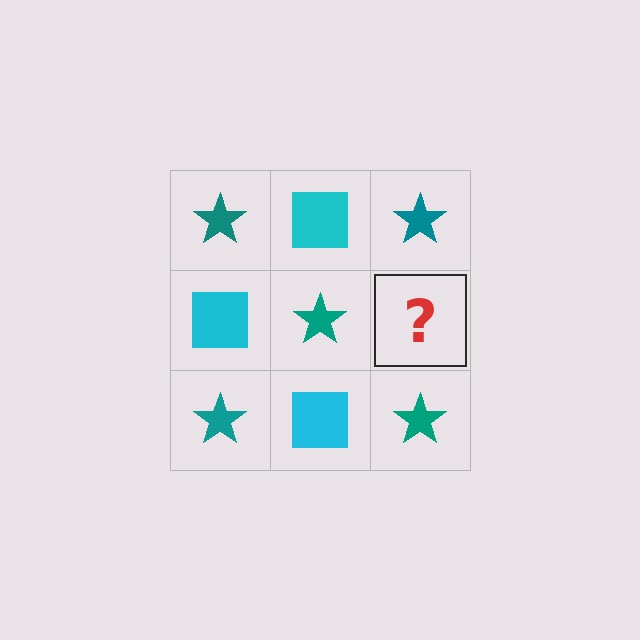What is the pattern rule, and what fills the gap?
The rule is that it alternates teal star and cyan square in a checkerboard pattern. The gap should be filled with a cyan square.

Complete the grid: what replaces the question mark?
The question mark should be replaced with a cyan square.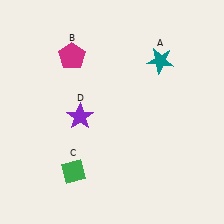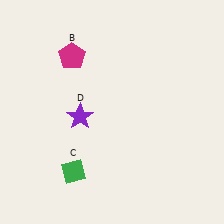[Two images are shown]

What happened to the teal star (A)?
The teal star (A) was removed in Image 2. It was in the top-right area of Image 1.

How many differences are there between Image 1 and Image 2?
There is 1 difference between the two images.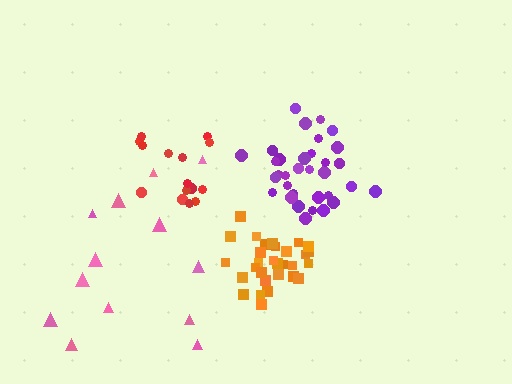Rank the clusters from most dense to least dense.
orange, purple, red, pink.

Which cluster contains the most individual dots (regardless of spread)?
Purple (33).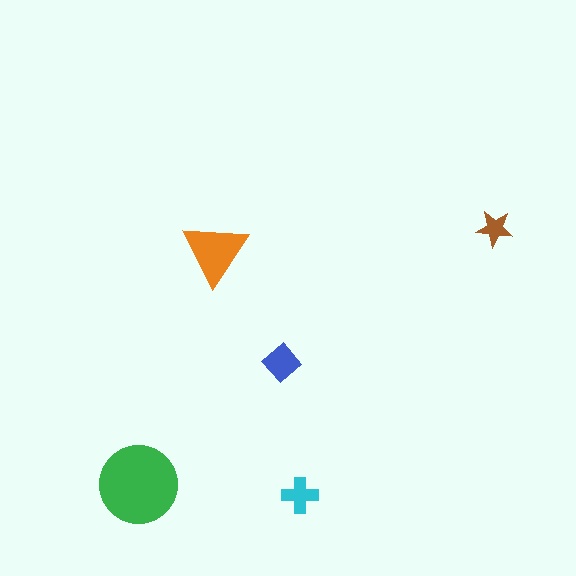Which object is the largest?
The green circle.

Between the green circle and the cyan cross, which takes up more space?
The green circle.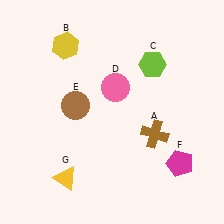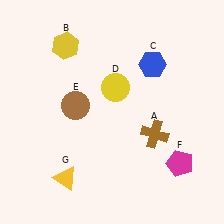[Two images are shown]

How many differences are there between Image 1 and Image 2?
There are 2 differences between the two images.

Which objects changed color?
C changed from lime to blue. D changed from pink to yellow.